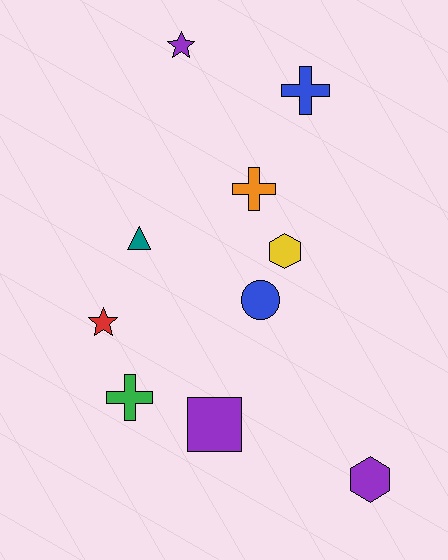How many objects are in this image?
There are 10 objects.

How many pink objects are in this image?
There are no pink objects.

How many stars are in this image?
There are 2 stars.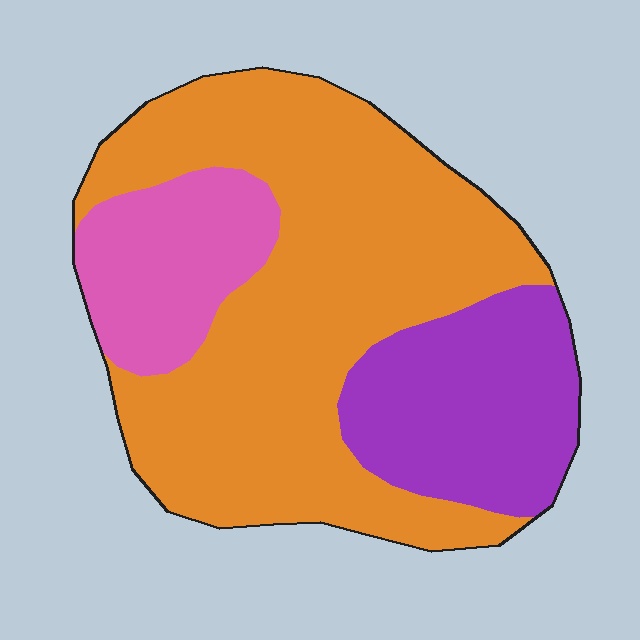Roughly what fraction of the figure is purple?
Purple covers around 25% of the figure.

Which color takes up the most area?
Orange, at roughly 60%.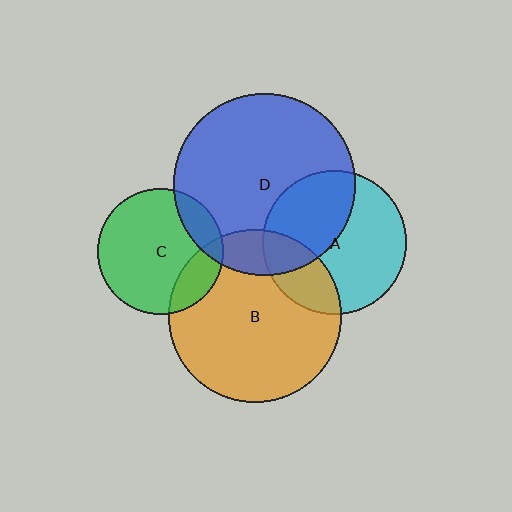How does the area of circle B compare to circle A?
Approximately 1.4 times.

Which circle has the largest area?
Circle D (blue).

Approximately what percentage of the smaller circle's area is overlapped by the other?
Approximately 15%.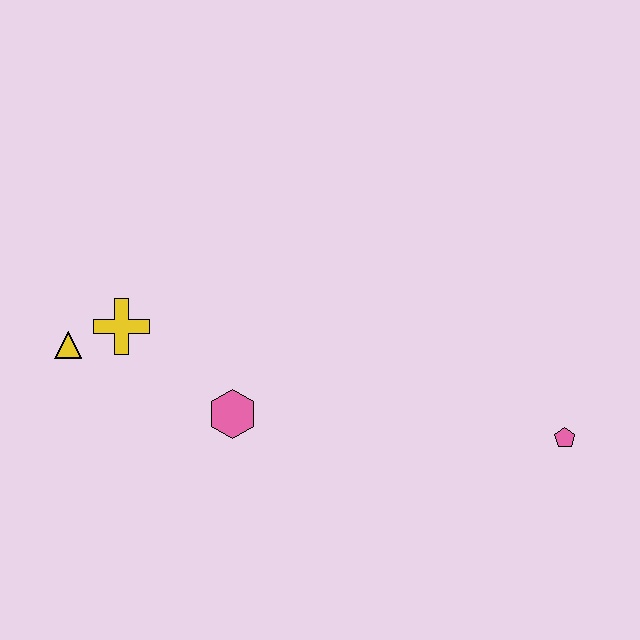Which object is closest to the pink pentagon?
The pink hexagon is closest to the pink pentagon.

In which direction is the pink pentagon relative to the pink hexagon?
The pink pentagon is to the right of the pink hexagon.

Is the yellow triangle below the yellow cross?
Yes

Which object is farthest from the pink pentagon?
The yellow triangle is farthest from the pink pentagon.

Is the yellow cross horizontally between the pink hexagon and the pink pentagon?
No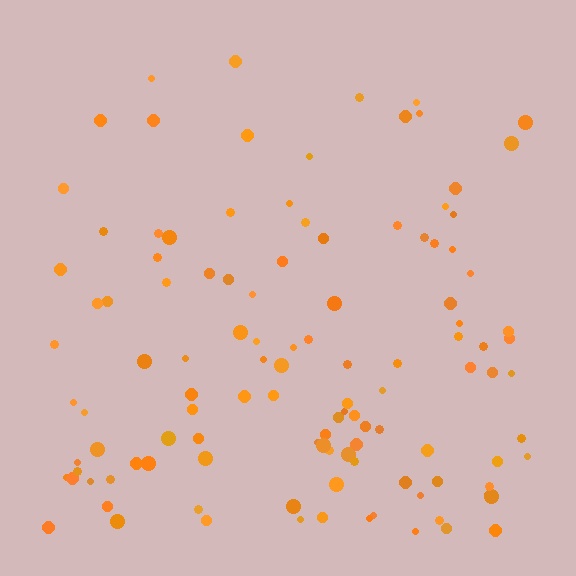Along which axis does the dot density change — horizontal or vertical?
Vertical.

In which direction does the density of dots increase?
From top to bottom, with the bottom side densest.